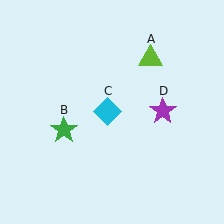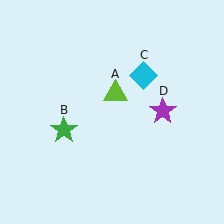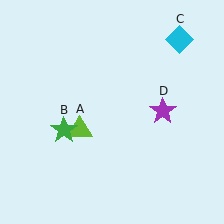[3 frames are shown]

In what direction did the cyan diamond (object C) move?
The cyan diamond (object C) moved up and to the right.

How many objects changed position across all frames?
2 objects changed position: lime triangle (object A), cyan diamond (object C).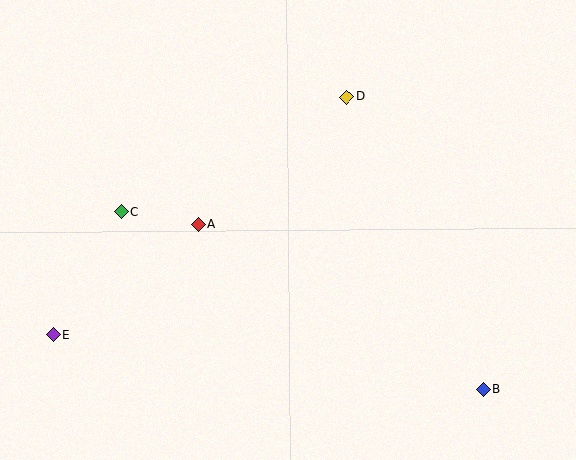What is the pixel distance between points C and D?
The distance between C and D is 253 pixels.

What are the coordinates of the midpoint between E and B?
The midpoint between E and B is at (268, 362).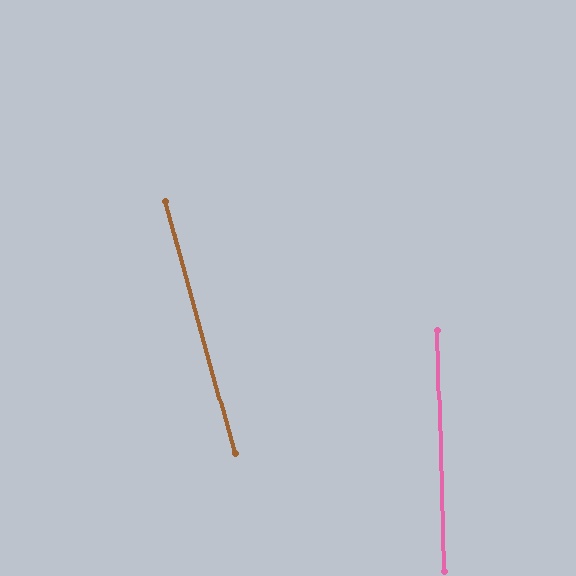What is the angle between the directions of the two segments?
Approximately 14 degrees.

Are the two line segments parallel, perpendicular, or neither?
Neither parallel nor perpendicular — they differ by about 14°.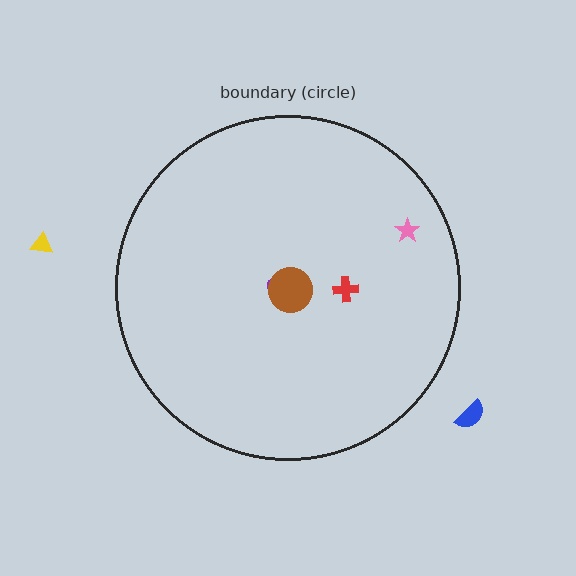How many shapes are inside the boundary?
4 inside, 2 outside.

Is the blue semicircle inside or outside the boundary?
Outside.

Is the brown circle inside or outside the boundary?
Inside.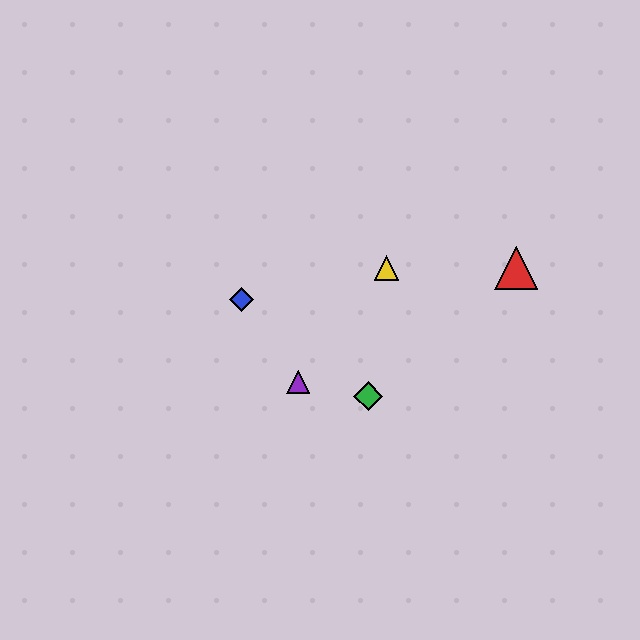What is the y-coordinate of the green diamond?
The green diamond is at y≈396.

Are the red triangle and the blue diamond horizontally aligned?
No, the red triangle is at y≈268 and the blue diamond is at y≈299.